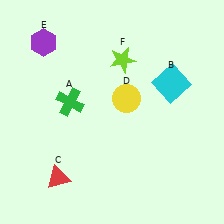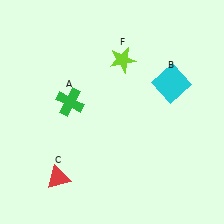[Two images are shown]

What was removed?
The purple hexagon (E), the yellow circle (D) were removed in Image 2.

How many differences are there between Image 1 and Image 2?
There are 2 differences between the two images.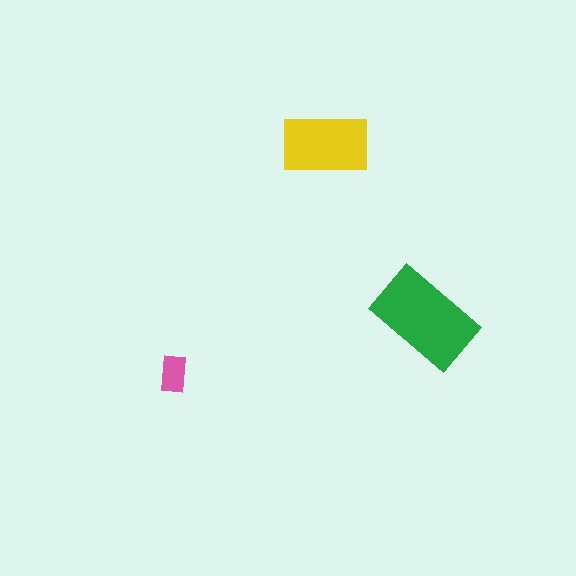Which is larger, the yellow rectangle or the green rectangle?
The green one.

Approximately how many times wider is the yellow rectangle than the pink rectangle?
About 2.5 times wider.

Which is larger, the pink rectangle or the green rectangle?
The green one.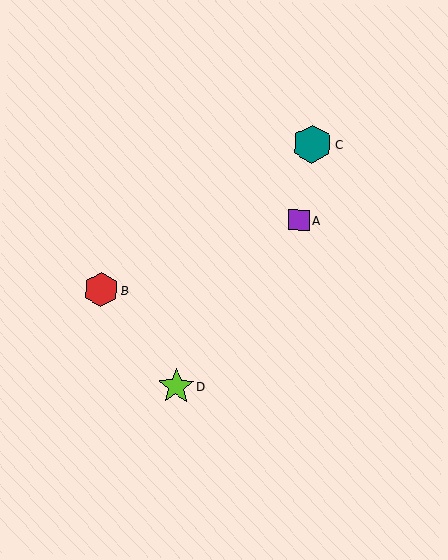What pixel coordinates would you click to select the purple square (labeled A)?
Click at (299, 220) to select the purple square A.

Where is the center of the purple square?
The center of the purple square is at (299, 220).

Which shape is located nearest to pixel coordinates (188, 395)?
The lime star (labeled D) at (176, 386) is nearest to that location.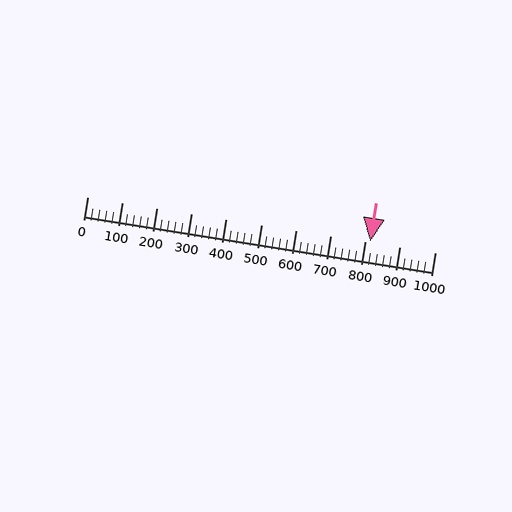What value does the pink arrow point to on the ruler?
The pink arrow points to approximately 812.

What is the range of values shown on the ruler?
The ruler shows values from 0 to 1000.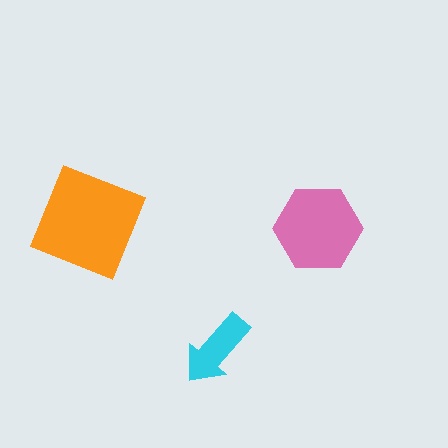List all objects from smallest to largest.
The cyan arrow, the pink hexagon, the orange diamond.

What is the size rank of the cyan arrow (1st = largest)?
3rd.